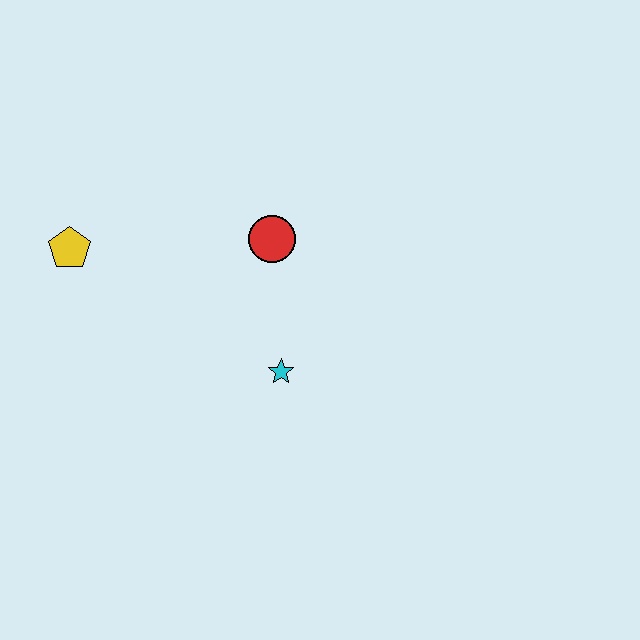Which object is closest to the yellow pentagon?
The red circle is closest to the yellow pentagon.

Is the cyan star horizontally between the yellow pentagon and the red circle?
No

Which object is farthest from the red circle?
The yellow pentagon is farthest from the red circle.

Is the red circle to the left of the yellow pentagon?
No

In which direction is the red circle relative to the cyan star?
The red circle is above the cyan star.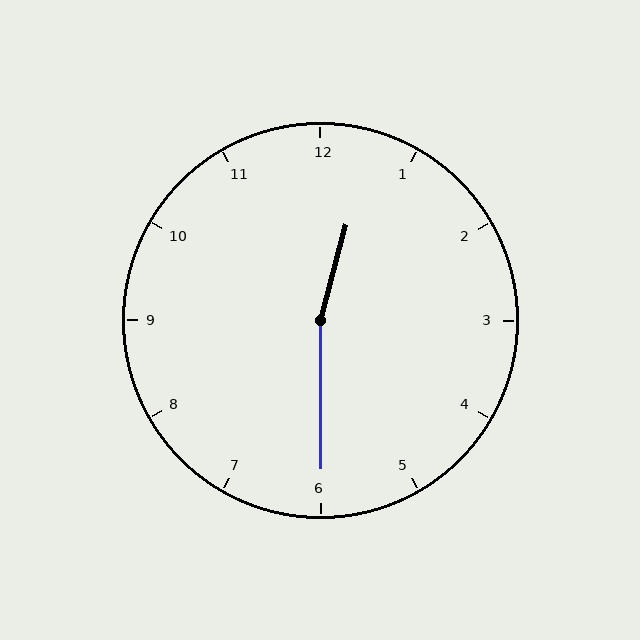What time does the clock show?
12:30.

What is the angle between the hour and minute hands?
Approximately 165 degrees.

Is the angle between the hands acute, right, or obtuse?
It is obtuse.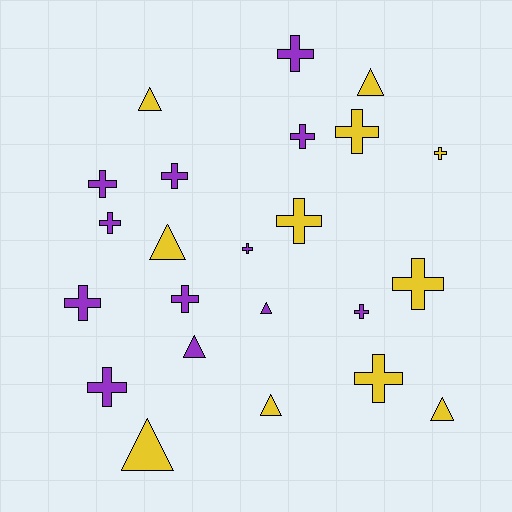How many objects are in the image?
There are 23 objects.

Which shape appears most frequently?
Cross, with 15 objects.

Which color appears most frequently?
Purple, with 12 objects.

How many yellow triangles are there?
There are 6 yellow triangles.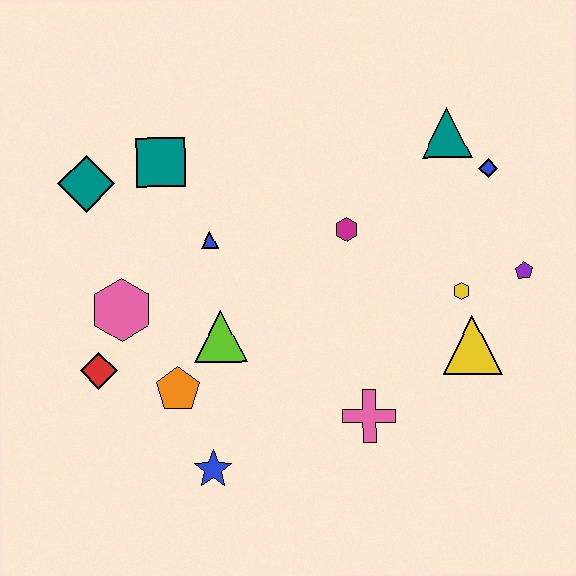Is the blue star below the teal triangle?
Yes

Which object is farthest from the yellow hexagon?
The teal diamond is farthest from the yellow hexagon.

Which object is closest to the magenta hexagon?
The yellow hexagon is closest to the magenta hexagon.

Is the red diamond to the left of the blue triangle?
Yes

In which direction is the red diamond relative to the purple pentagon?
The red diamond is to the left of the purple pentagon.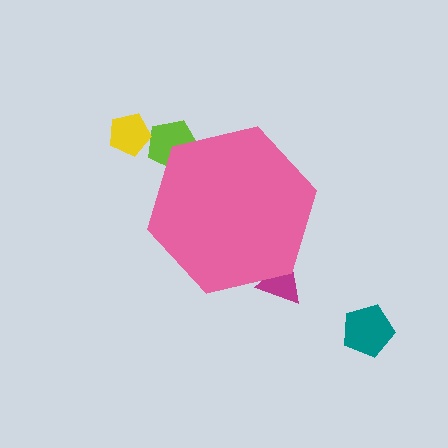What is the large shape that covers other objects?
A pink hexagon.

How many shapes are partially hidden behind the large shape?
2 shapes are partially hidden.